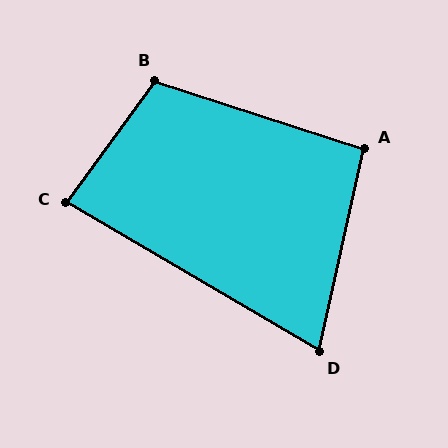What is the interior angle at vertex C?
Approximately 85 degrees (acute).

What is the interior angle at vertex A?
Approximately 95 degrees (obtuse).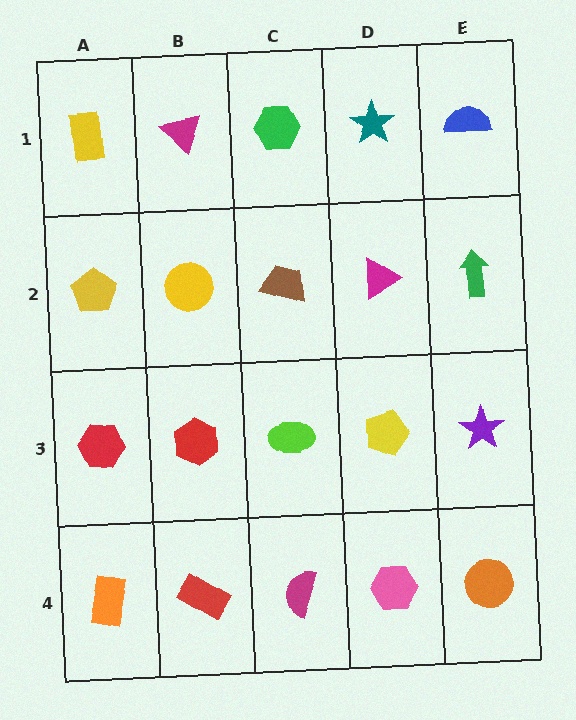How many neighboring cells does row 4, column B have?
3.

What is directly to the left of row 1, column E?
A teal star.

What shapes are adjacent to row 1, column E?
A green arrow (row 2, column E), a teal star (row 1, column D).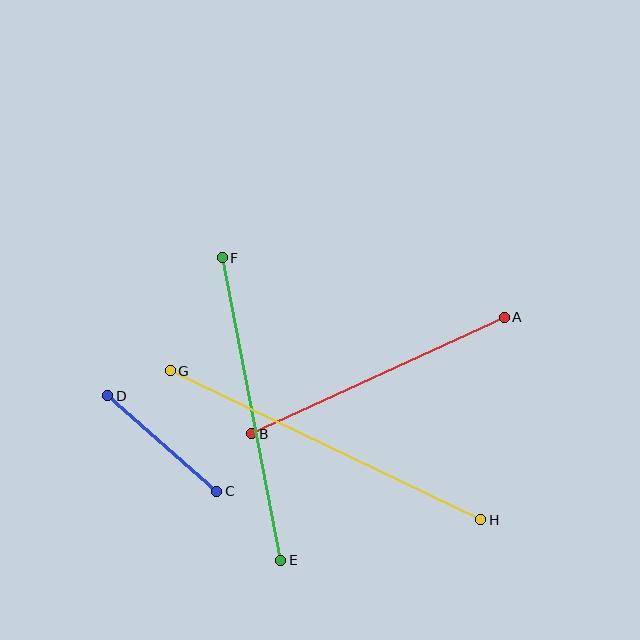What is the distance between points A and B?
The distance is approximately 278 pixels.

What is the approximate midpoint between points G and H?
The midpoint is at approximately (325, 445) pixels.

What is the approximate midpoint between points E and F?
The midpoint is at approximately (252, 409) pixels.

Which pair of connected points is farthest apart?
Points G and H are farthest apart.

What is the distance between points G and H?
The distance is approximately 344 pixels.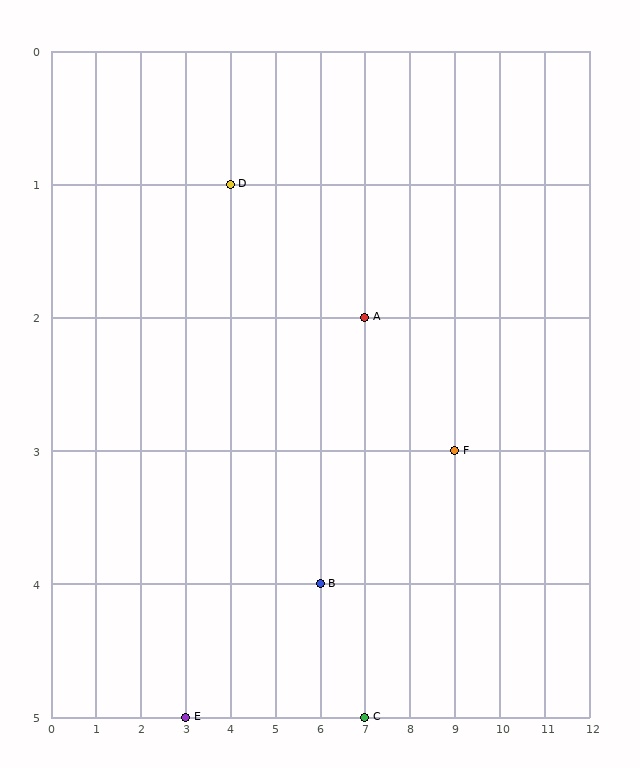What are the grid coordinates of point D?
Point D is at grid coordinates (4, 1).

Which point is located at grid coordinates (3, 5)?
Point E is at (3, 5).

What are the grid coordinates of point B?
Point B is at grid coordinates (6, 4).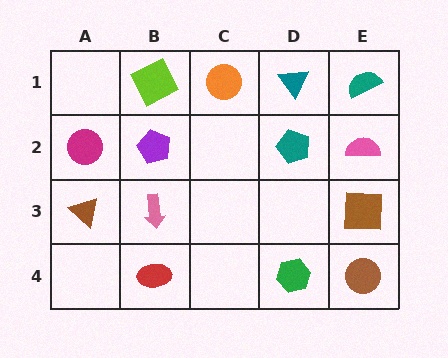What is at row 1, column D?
A teal triangle.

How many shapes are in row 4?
3 shapes.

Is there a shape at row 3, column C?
No, that cell is empty.